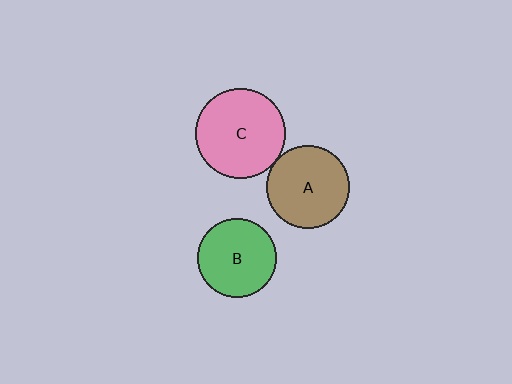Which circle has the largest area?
Circle C (pink).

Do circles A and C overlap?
Yes.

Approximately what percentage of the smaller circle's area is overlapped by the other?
Approximately 5%.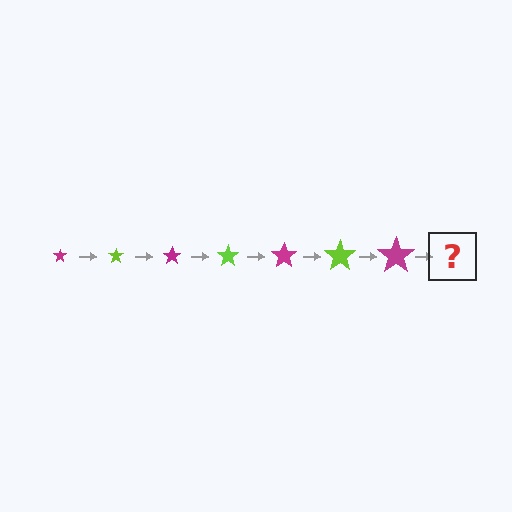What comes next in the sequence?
The next element should be a lime star, larger than the previous one.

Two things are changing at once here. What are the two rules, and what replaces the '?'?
The two rules are that the star grows larger each step and the color cycles through magenta and lime. The '?' should be a lime star, larger than the previous one.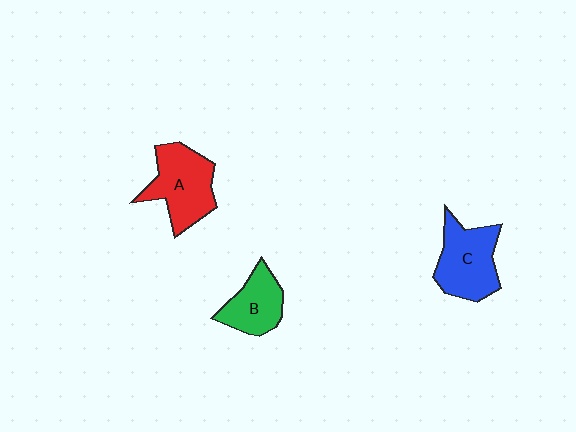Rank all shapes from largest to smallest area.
From largest to smallest: A (red), C (blue), B (green).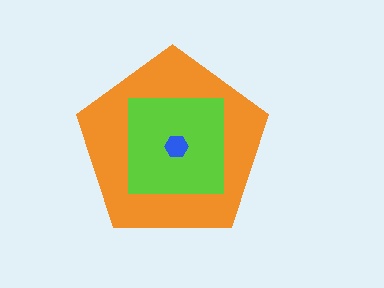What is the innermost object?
The blue hexagon.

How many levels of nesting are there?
3.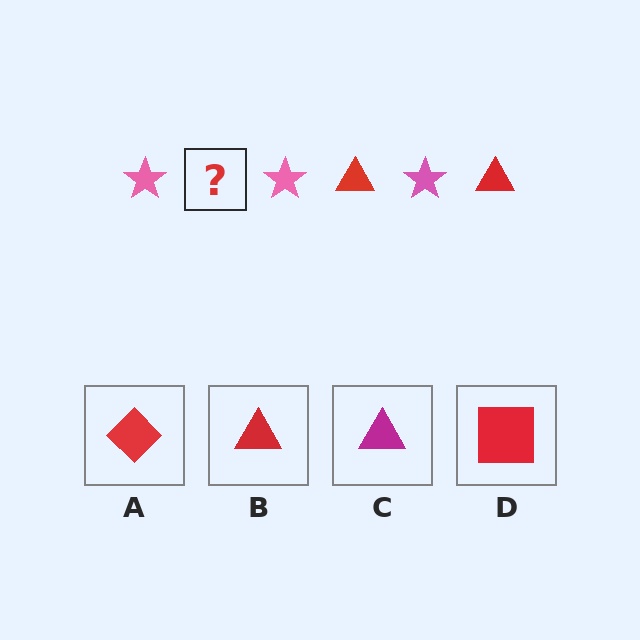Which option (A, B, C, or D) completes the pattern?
B.